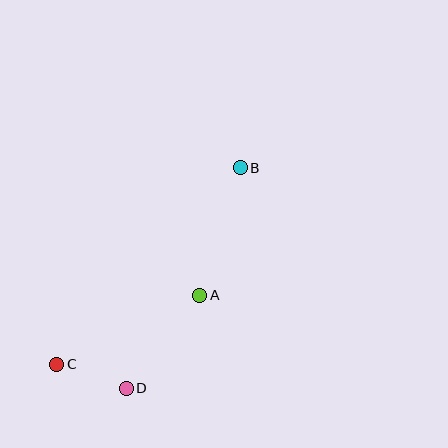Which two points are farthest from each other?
Points B and C are farthest from each other.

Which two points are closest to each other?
Points C and D are closest to each other.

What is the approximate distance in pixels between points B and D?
The distance between B and D is approximately 248 pixels.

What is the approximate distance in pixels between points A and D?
The distance between A and D is approximately 118 pixels.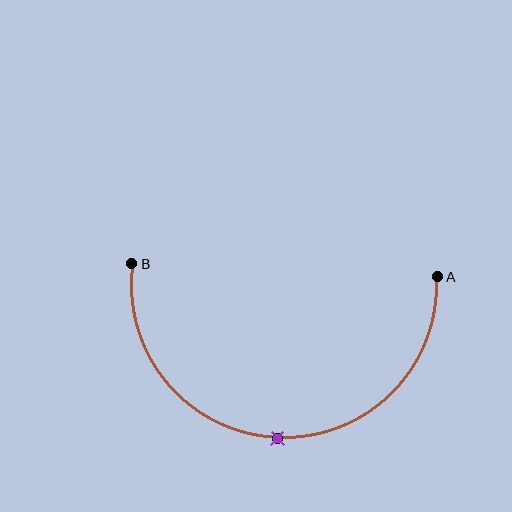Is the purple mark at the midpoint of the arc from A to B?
Yes. The purple mark lies on the arc at equal arc-length from both A and B — it is the arc midpoint.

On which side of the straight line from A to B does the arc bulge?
The arc bulges below the straight line connecting A and B.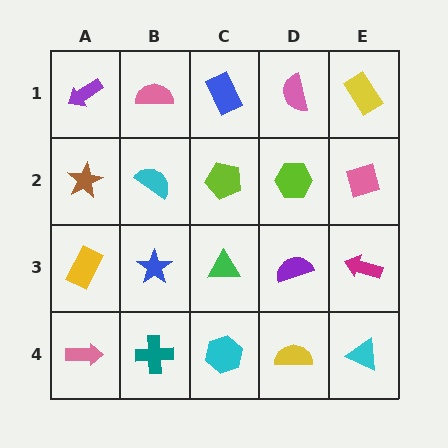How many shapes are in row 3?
5 shapes.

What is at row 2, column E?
A pink diamond.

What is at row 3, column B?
A blue star.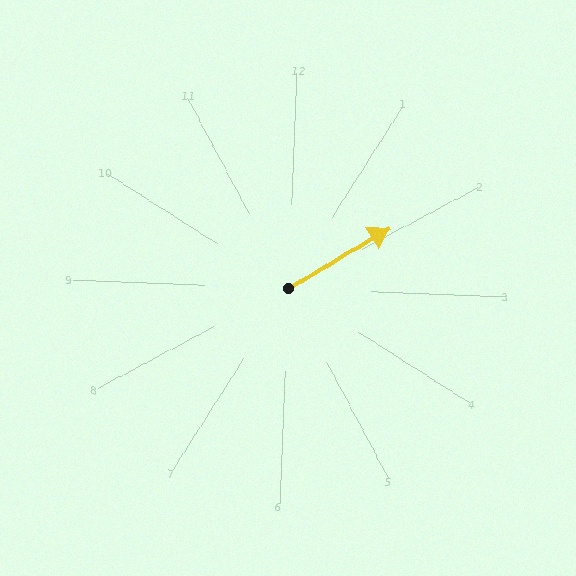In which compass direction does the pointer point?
Northeast.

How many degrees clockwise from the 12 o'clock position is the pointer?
Approximately 57 degrees.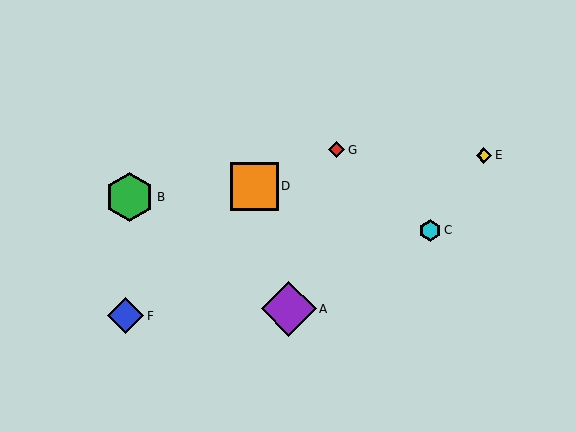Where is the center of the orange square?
The center of the orange square is at (254, 186).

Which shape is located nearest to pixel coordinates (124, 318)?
The blue diamond (labeled F) at (126, 316) is nearest to that location.